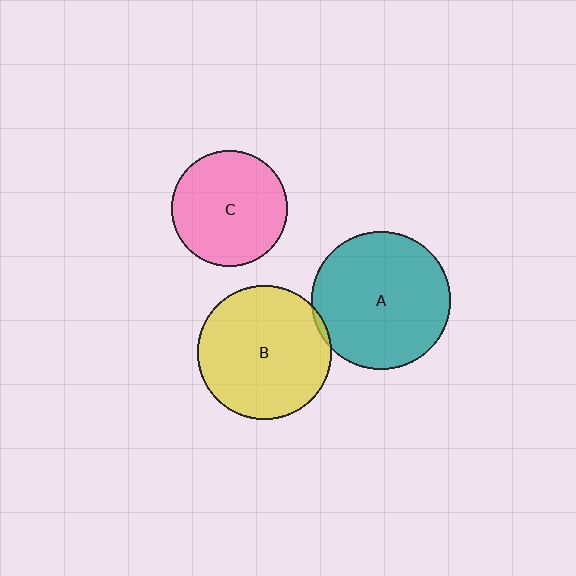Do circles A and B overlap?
Yes.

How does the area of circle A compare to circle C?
Approximately 1.4 times.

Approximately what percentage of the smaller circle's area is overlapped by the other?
Approximately 5%.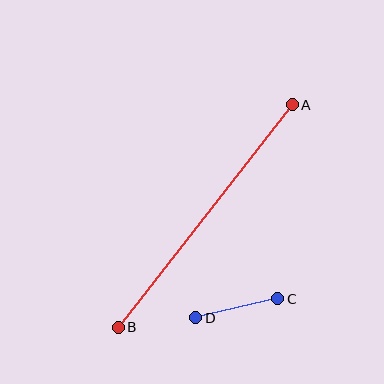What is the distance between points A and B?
The distance is approximately 283 pixels.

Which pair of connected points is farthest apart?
Points A and B are farthest apart.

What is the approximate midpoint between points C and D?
The midpoint is at approximately (237, 308) pixels.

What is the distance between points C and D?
The distance is approximately 84 pixels.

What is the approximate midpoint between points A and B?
The midpoint is at approximately (205, 216) pixels.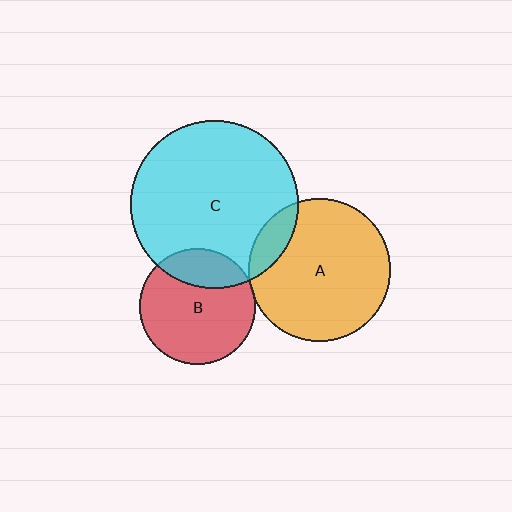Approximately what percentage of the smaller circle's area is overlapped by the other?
Approximately 15%.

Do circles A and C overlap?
Yes.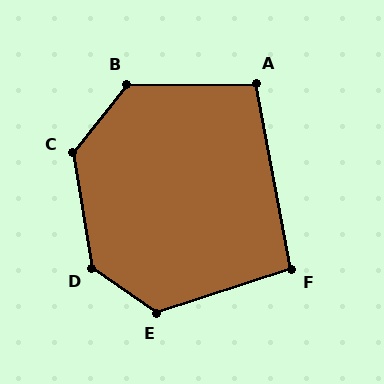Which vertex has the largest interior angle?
D, at approximately 134 degrees.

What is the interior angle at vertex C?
Approximately 132 degrees (obtuse).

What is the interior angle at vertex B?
Approximately 129 degrees (obtuse).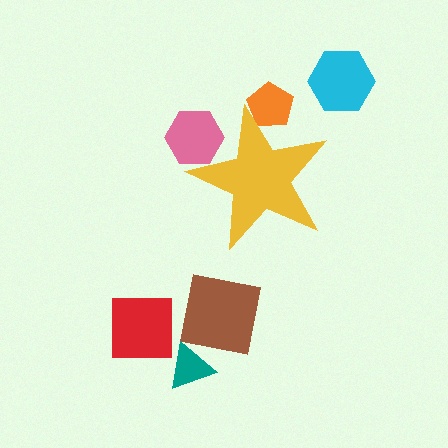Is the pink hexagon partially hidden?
Yes, the pink hexagon is partially hidden behind the yellow star.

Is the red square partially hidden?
No, the red square is fully visible.